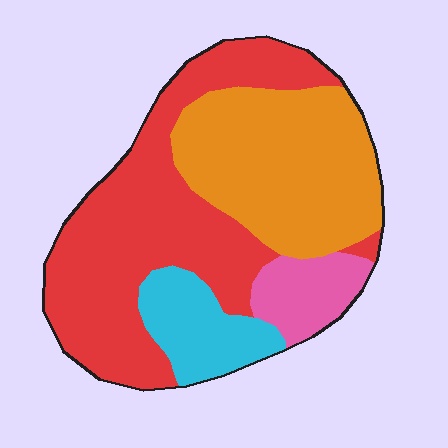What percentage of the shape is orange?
Orange covers roughly 35% of the shape.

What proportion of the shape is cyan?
Cyan takes up about one eighth (1/8) of the shape.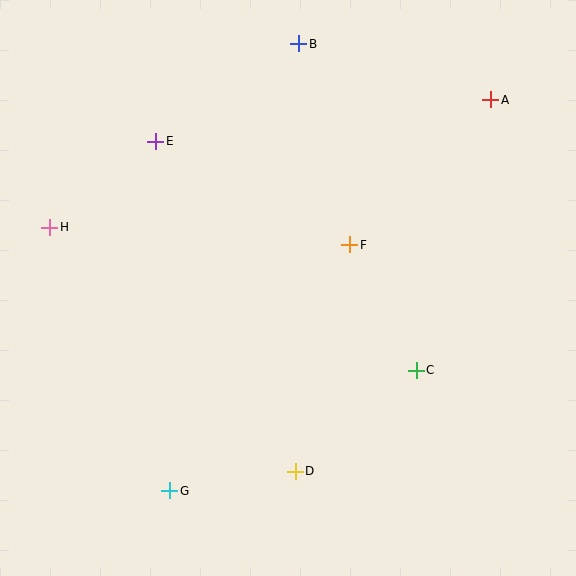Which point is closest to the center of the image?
Point F at (350, 245) is closest to the center.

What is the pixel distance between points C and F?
The distance between C and F is 142 pixels.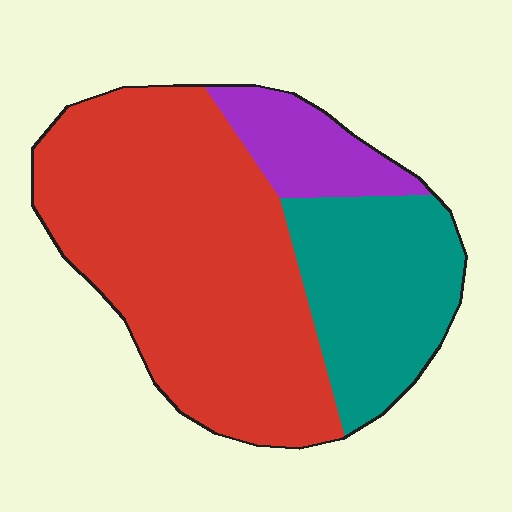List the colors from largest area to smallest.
From largest to smallest: red, teal, purple.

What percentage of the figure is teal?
Teal covers roughly 25% of the figure.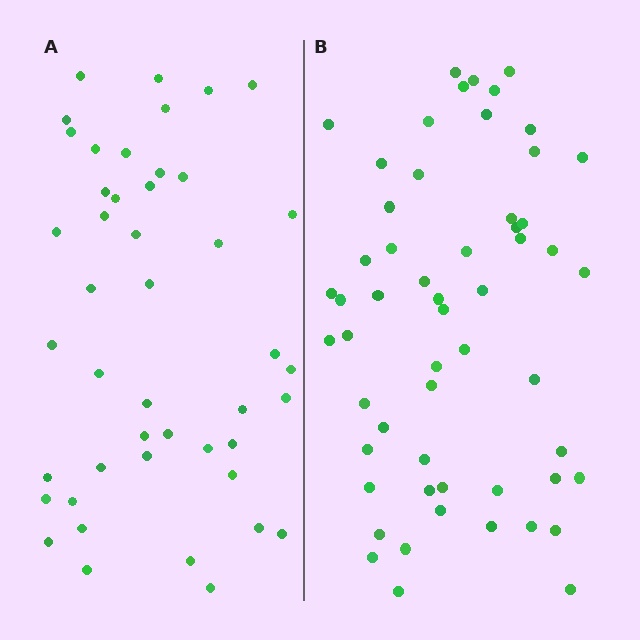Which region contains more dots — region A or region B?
Region B (the right region) has more dots.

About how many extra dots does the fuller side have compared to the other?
Region B has roughly 12 or so more dots than region A.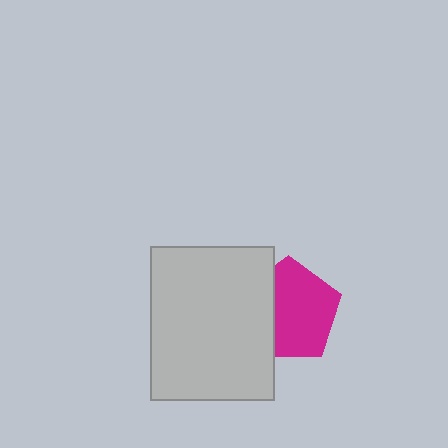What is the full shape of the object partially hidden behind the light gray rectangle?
The partially hidden object is a magenta pentagon.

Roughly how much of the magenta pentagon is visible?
Most of it is visible (roughly 67%).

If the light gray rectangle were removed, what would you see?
You would see the complete magenta pentagon.